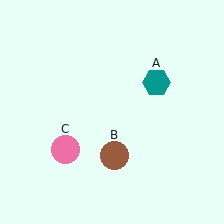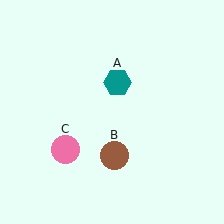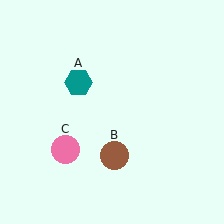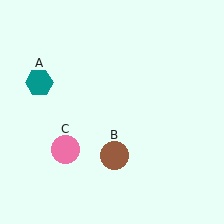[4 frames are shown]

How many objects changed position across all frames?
1 object changed position: teal hexagon (object A).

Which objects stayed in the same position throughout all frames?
Brown circle (object B) and pink circle (object C) remained stationary.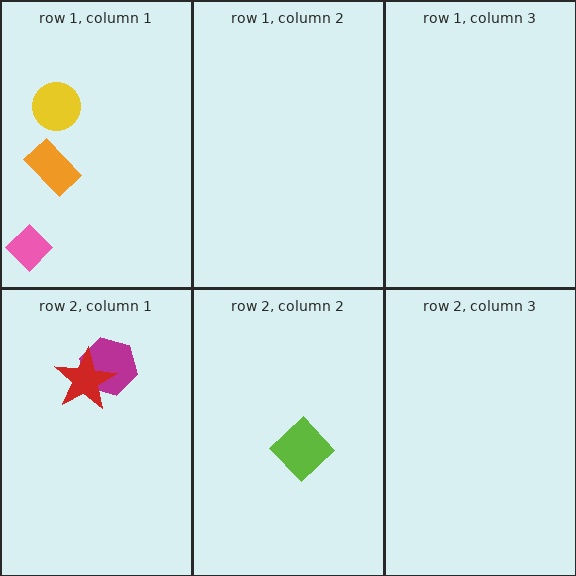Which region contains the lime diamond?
The row 2, column 2 region.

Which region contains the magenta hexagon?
The row 2, column 1 region.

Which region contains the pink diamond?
The row 1, column 1 region.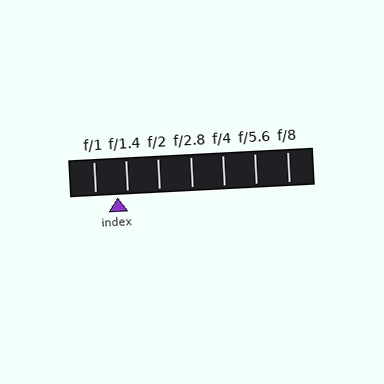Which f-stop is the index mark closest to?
The index mark is closest to f/1.4.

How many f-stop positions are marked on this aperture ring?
There are 7 f-stop positions marked.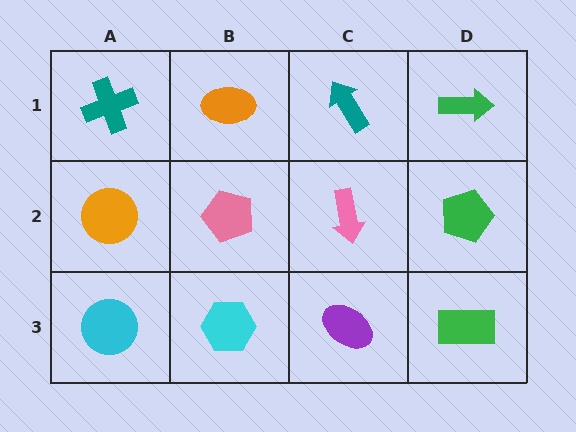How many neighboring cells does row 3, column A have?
2.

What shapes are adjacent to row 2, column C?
A teal arrow (row 1, column C), a purple ellipse (row 3, column C), a pink pentagon (row 2, column B), a green pentagon (row 2, column D).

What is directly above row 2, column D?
A green arrow.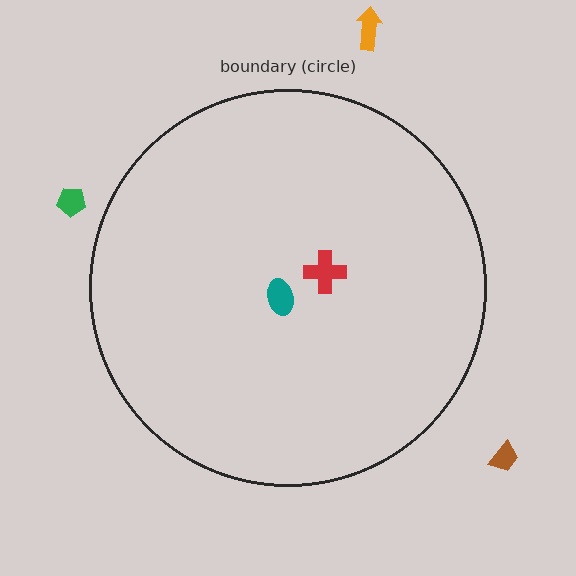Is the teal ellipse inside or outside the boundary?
Inside.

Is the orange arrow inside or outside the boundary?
Outside.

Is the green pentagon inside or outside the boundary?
Outside.